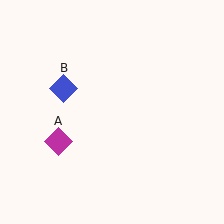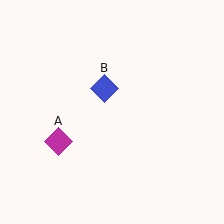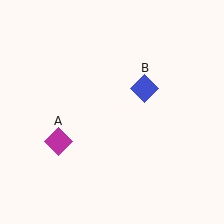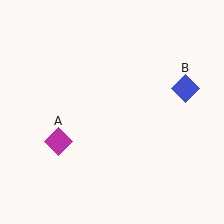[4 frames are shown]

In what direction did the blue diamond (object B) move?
The blue diamond (object B) moved right.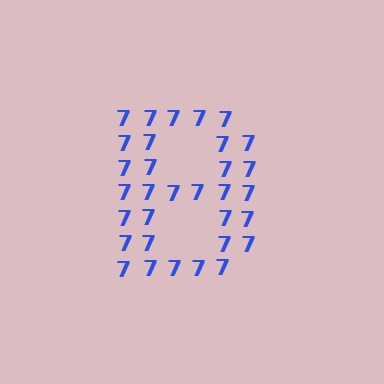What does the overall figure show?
The overall figure shows the letter B.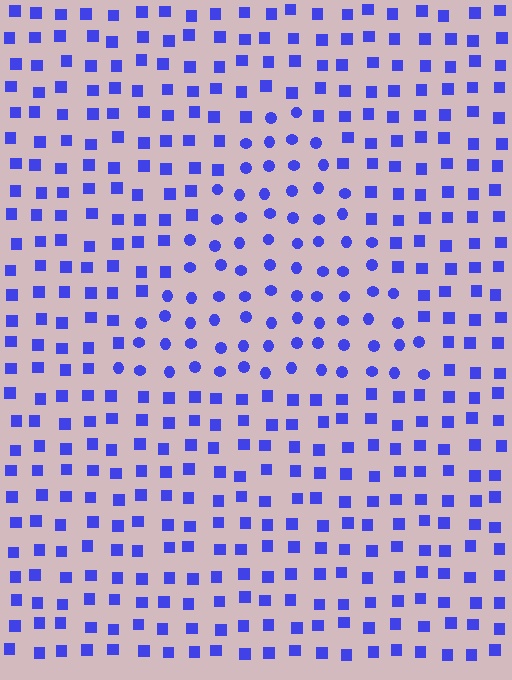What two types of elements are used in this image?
The image uses circles inside the triangle region and squares outside it.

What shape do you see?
I see a triangle.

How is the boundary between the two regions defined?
The boundary is defined by a change in element shape: circles inside vs. squares outside. All elements share the same color and spacing.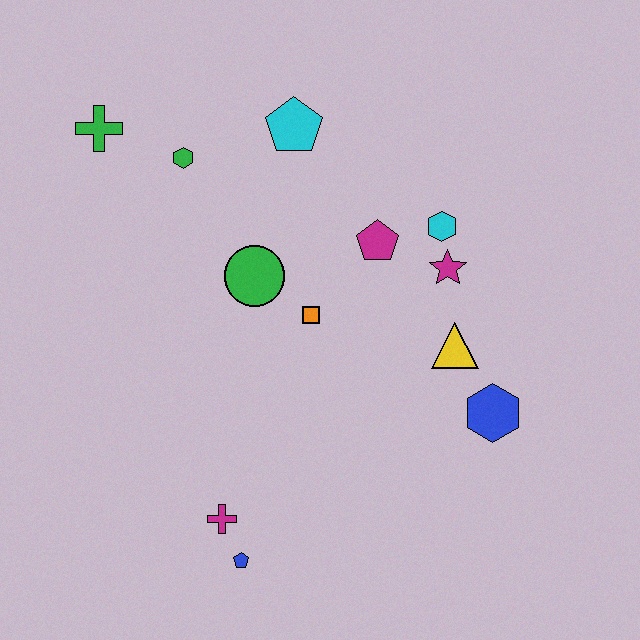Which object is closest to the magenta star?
The cyan hexagon is closest to the magenta star.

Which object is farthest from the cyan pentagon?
The blue pentagon is farthest from the cyan pentagon.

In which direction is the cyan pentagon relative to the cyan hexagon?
The cyan pentagon is to the left of the cyan hexagon.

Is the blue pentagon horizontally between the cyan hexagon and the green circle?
No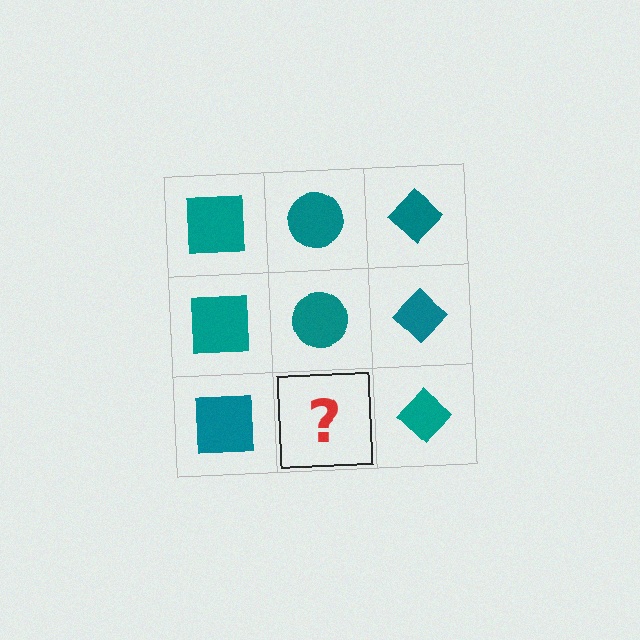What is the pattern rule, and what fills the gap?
The rule is that each column has a consistent shape. The gap should be filled with a teal circle.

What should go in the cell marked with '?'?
The missing cell should contain a teal circle.